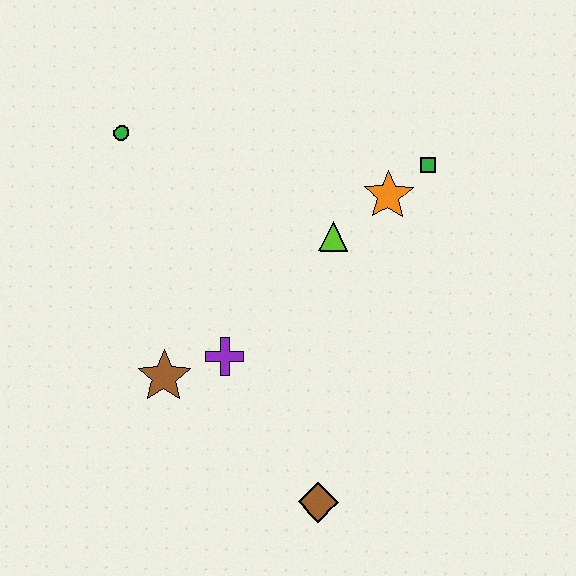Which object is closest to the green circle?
The lime triangle is closest to the green circle.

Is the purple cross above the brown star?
Yes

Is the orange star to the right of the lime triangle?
Yes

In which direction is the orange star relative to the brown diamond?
The orange star is above the brown diamond.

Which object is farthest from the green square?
The brown diamond is farthest from the green square.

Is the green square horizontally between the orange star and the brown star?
No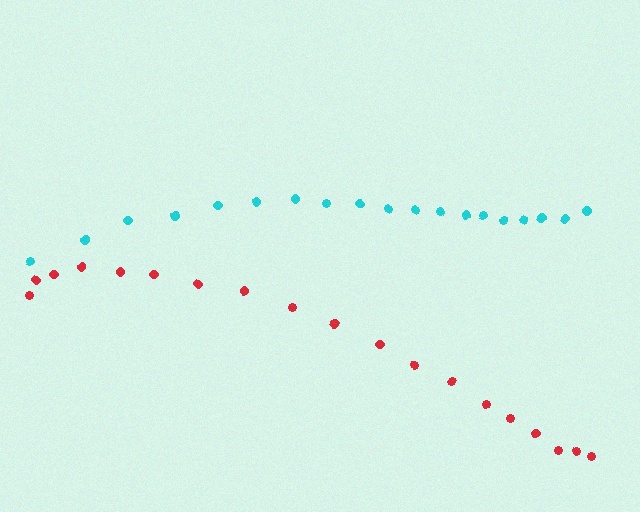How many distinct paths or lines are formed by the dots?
There are 2 distinct paths.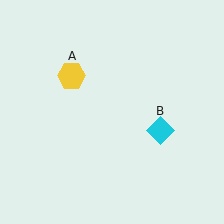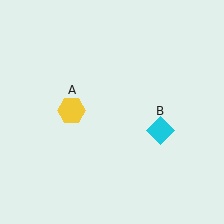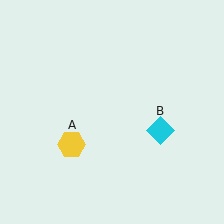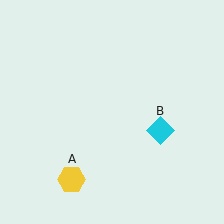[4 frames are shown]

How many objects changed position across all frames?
1 object changed position: yellow hexagon (object A).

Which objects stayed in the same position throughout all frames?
Cyan diamond (object B) remained stationary.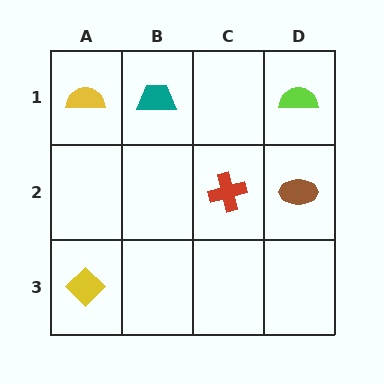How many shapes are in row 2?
2 shapes.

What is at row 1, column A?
A yellow semicircle.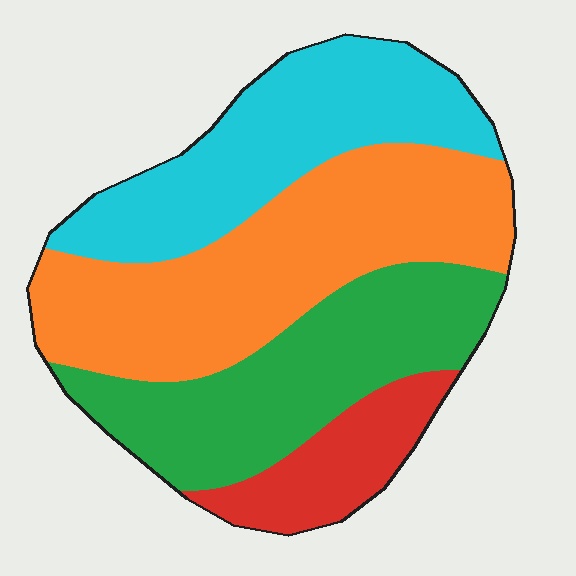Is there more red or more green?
Green.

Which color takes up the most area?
Orange, at roughly 35%.